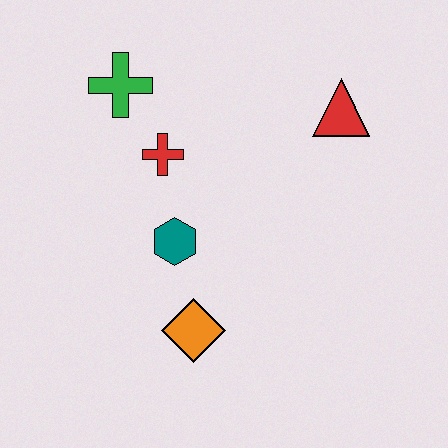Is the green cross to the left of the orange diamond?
Yes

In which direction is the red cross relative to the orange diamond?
The red cross is above the orange diamond.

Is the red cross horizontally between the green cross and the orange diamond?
Yes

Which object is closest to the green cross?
The red cross is closest to the green cross.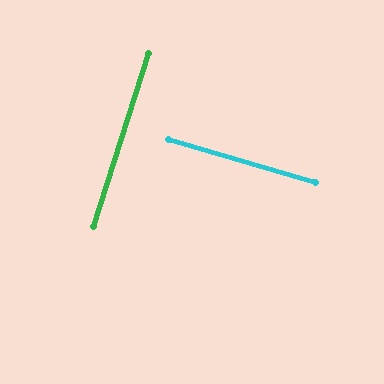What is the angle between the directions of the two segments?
Approximately 89 degrees.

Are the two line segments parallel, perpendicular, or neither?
Perpendicular — they meet at approximately 89°.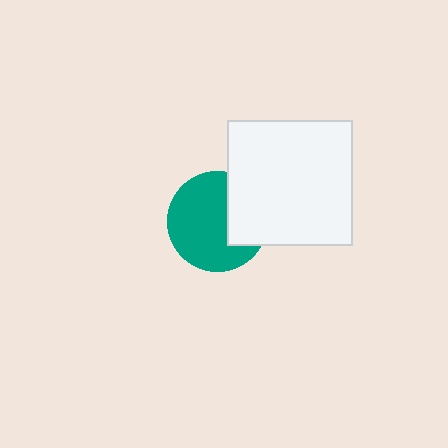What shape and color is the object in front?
The object in front is a white square.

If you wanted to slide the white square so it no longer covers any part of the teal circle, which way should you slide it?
Slide it right — that is the most direct way to separate the two shapes.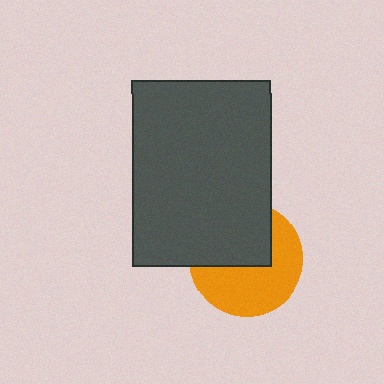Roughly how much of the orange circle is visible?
About half of it is visible (roughly 55%).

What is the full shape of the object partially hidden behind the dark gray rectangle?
The partially hidden object is an orange circle.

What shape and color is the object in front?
The object in front is a dark gray rectangle.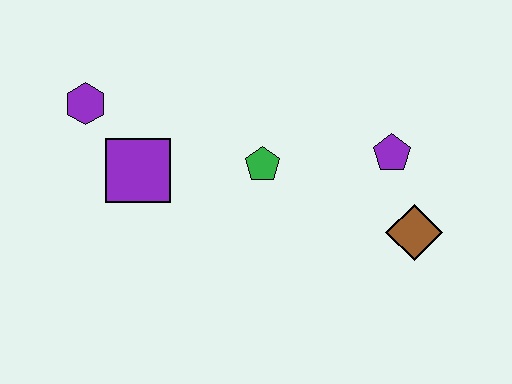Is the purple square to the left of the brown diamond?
Yes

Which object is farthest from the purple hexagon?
The brown diamond is farthest from the purple hexagon.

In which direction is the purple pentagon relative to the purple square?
The purple pentagon is to the right of the purple square.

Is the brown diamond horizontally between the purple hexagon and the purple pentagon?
No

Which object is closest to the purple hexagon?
The purple square is closest to the purple hexagon.